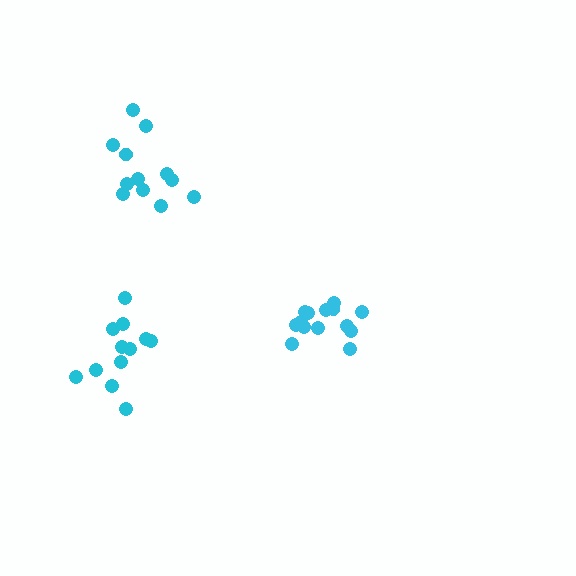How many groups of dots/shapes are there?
There are 3 groups.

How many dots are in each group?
Group 1: 12 dots, Group 2: 12 dots, Group 3: 14 dots (38 total).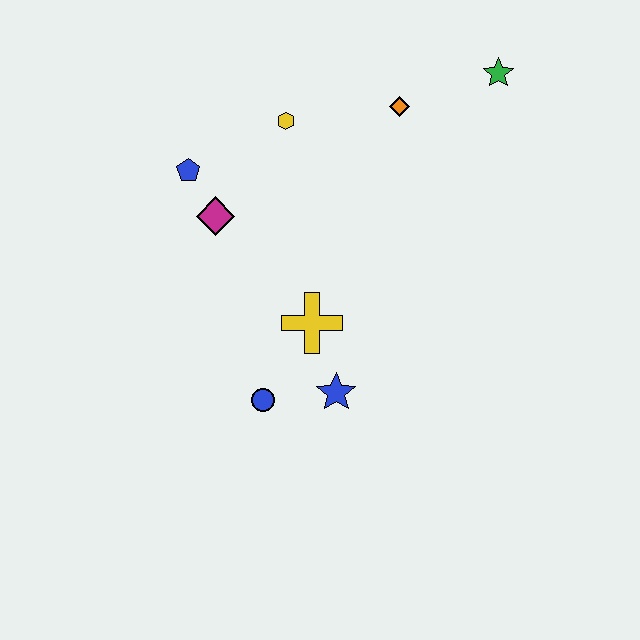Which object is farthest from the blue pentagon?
The green star is farthest from the blue pentagon.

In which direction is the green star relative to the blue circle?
The green star is above the blue circle.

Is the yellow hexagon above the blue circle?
Yes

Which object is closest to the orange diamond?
The green star is closest to the orange diamond.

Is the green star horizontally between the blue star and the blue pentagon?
No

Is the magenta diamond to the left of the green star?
Yes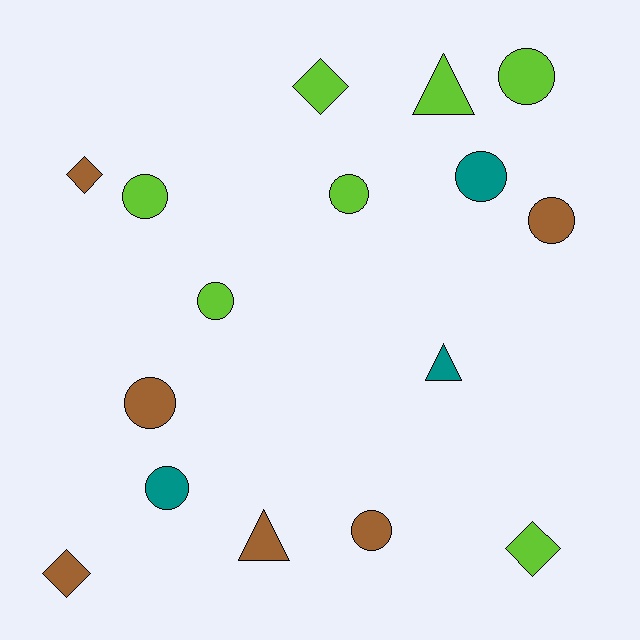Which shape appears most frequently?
Circle, with 9 objects.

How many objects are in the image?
There are 16 objects.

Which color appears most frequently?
Lime, with 7 objects.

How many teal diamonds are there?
There are no teal diamonds.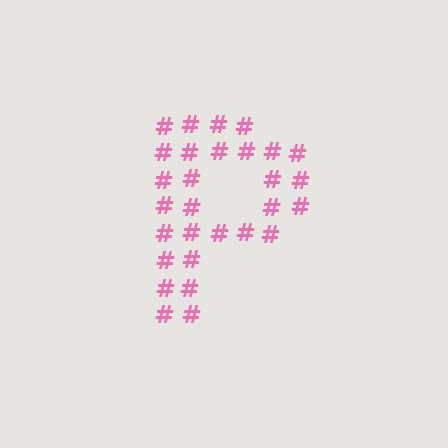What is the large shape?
The large shape is the letter P.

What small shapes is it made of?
It is made of small hash symbols.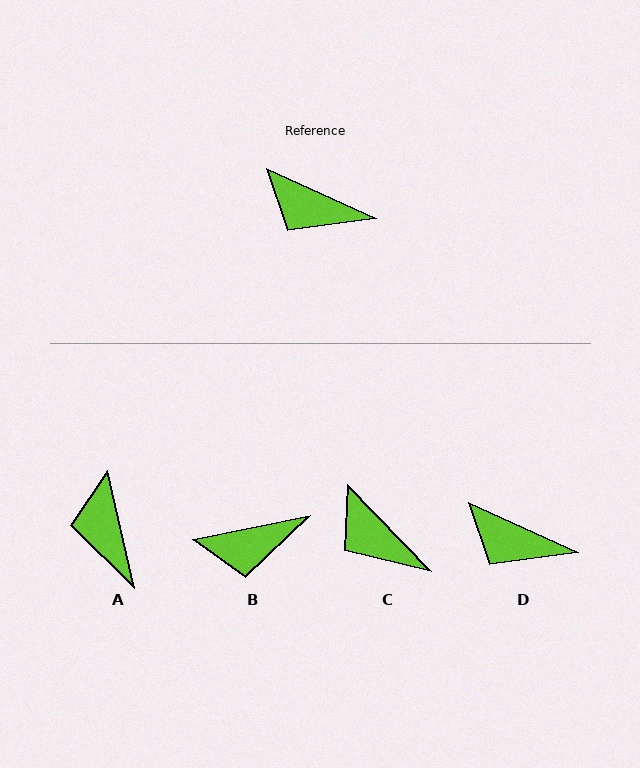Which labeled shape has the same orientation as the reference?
D.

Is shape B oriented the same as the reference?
No, it is off by about 36 degrees.